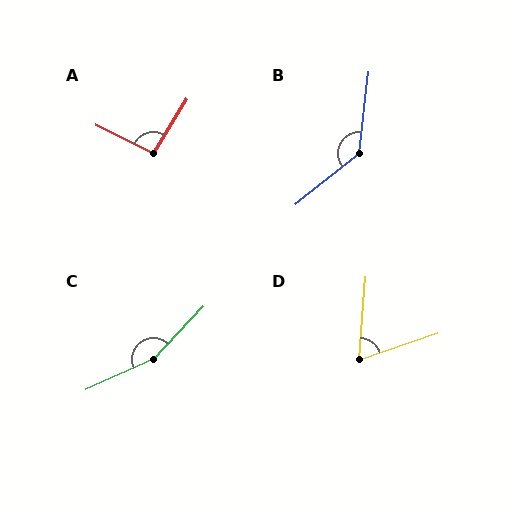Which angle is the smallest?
D, at approximately 67 degrees.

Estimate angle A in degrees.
Approximately 95 degrees.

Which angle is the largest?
C, at approximately 158 degrees.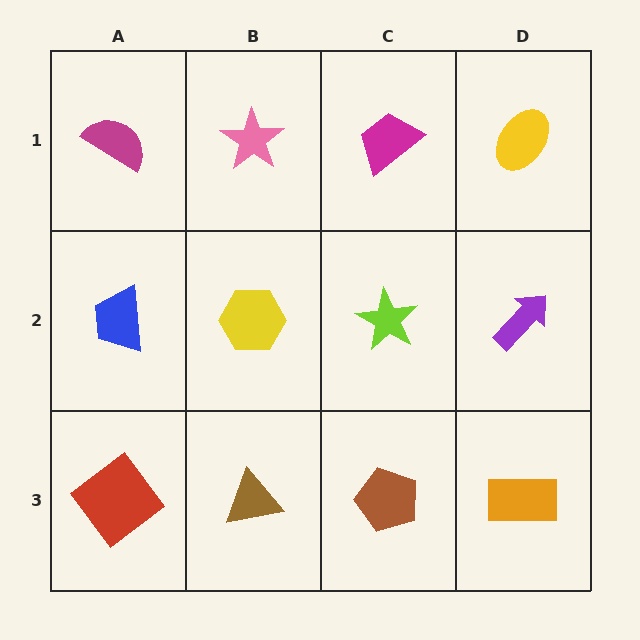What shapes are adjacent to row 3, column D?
A purple arrow (row 2, column D), a brown pentagon (row 3, column C).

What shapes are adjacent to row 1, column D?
A purple arrow (row 2, column D), a magenta trapezoid (row 1, column C).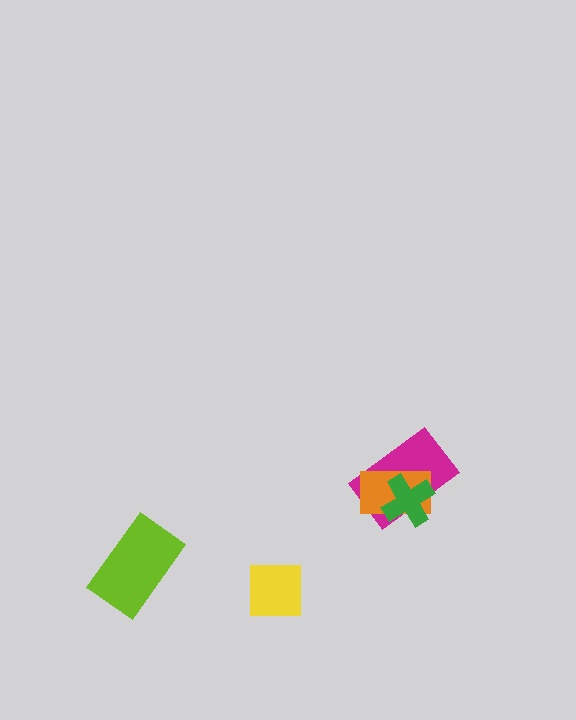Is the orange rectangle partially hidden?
Yes, it is partially covered by another shape.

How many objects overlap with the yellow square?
0 objects overlap with the yellow square.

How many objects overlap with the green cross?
2 objects overlap with the green cross.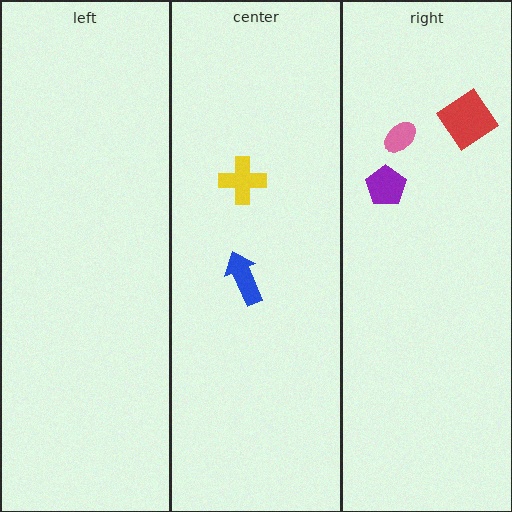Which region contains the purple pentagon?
The right region.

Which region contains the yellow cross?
The center region.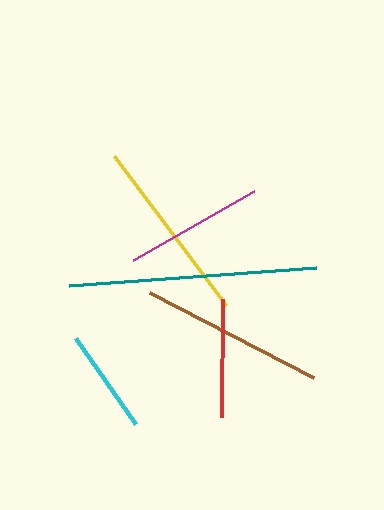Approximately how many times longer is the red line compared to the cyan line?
The red line is approximately 1.1 times the length of the cyan line.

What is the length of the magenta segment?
The magenta segment is approximately 139 pixels long.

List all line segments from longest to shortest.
From longest to shortest: teal, yellow, brown, magenta, red, cyan.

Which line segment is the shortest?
The cyan line is the shortest at approximately 104 pixels.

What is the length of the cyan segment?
The cyan segment is approximately 104 pixels long.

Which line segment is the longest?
The teal line is the longest at approximately 248 pixels.